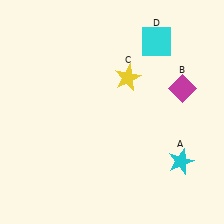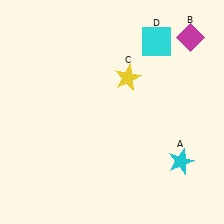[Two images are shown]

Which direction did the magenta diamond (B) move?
The magenta diamond (B) moved up.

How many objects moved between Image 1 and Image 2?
1 object moved between the two images.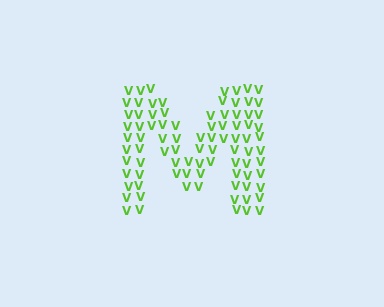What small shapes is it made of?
It is made of small letter V's.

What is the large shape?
The large shape is the letter M.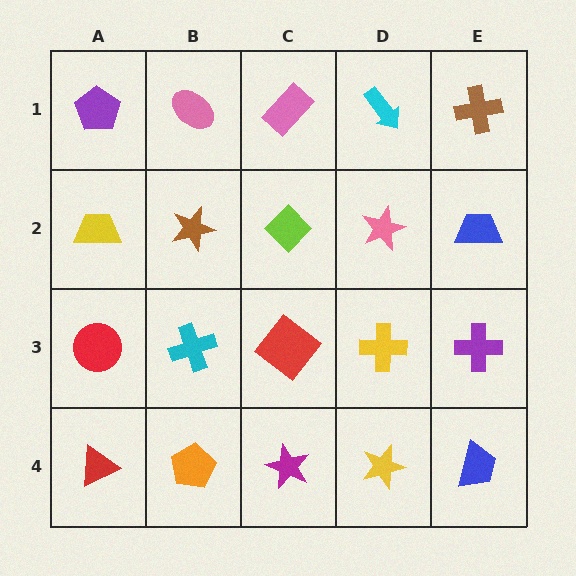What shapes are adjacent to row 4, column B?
A cyan cross (row 3, column B), a red triangle (row 4, column A), a magenta star (row 4, column C).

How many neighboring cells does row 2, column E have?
3.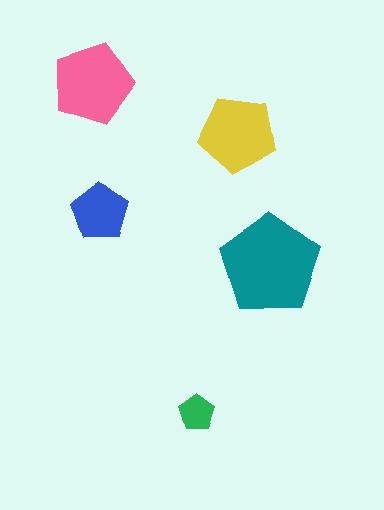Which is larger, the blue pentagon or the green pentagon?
The blue one.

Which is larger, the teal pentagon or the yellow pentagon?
The teal one.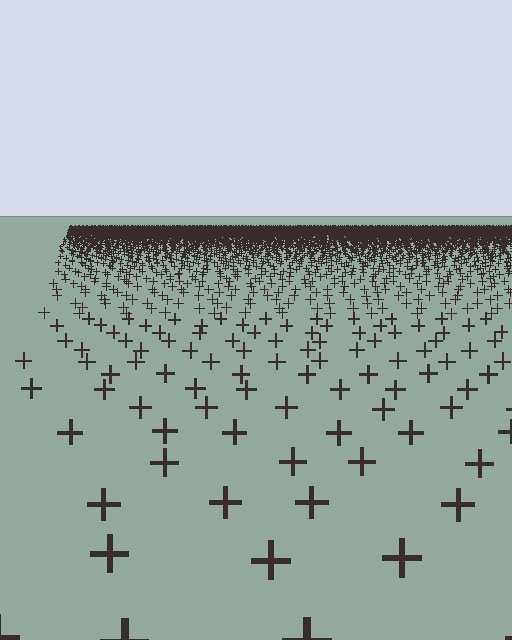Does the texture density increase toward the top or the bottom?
Density increases toward the top.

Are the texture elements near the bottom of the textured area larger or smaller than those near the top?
Larger. Near the bottom, elements are closer to the viewer and appear at a bigger on-screen size.